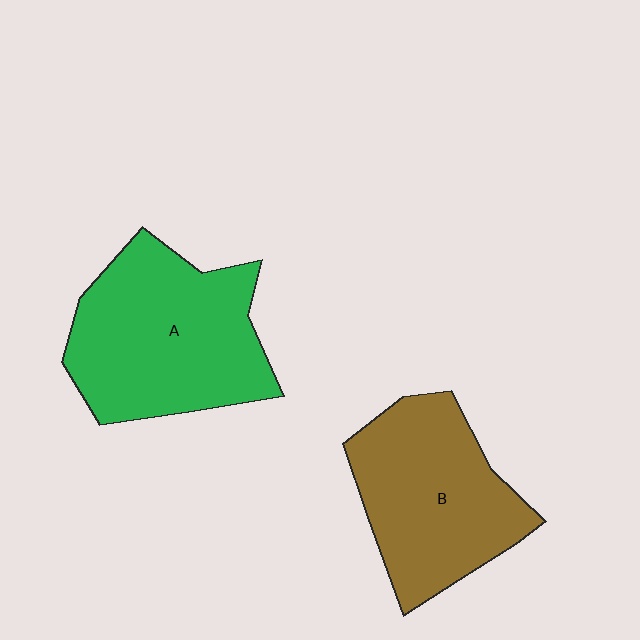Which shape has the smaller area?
Shape B (brown).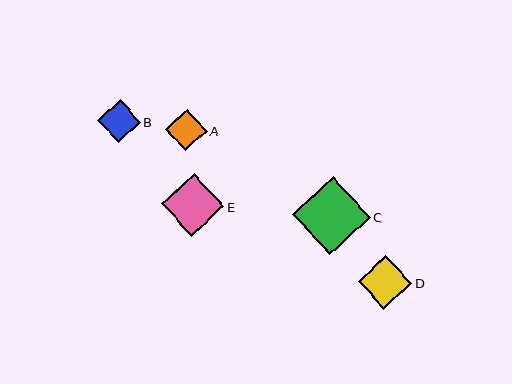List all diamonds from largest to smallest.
From largest to smallest: C, E, D, B, A.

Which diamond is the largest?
Diamond C is the largest with a size of approximately 78 pixels.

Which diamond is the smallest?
Diamond A is the smallest with a size of approximately 41 pixels.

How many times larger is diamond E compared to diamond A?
Diamond E is approximately 1.5 times the size of diamond A.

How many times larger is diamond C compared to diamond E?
Diamond C is approximately 1.2 times the size of diamond E.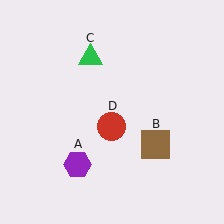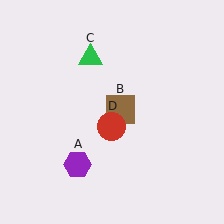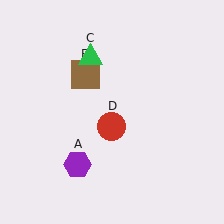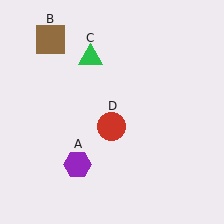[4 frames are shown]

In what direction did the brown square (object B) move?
The brown square (object B) moved up and to the left.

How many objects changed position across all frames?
1 object changed position: brown square (object B).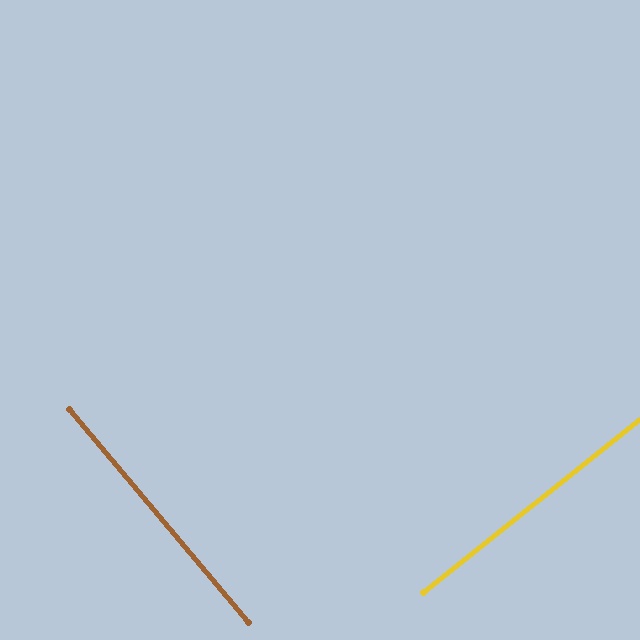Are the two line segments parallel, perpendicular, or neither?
Perpendicular — they meet at approximately 89°.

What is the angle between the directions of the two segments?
Approximately 89 degrees.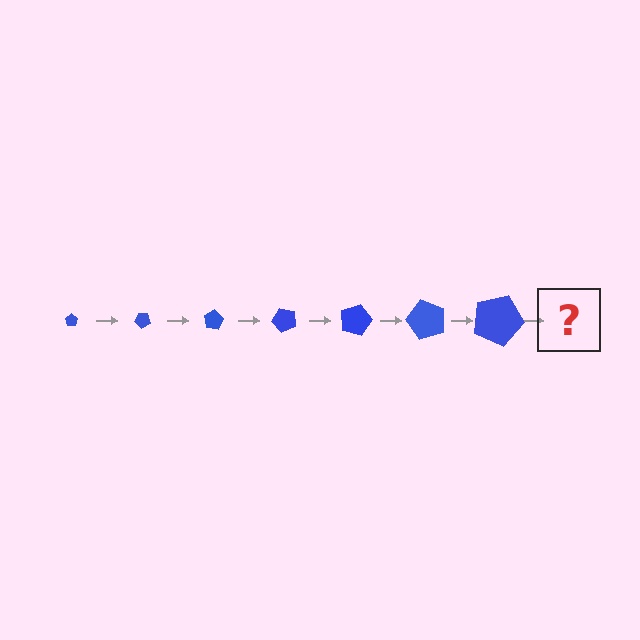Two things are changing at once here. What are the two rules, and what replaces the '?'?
The two rules are that the pentagon grows larger each step and it rotates 40 degrees each step. The '?' should be a pentagon, larger than the previous one and rotated 280 degrees from the start.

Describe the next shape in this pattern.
It should be a pentagon, larger than the previous one and rotated 280 degrees from the start.